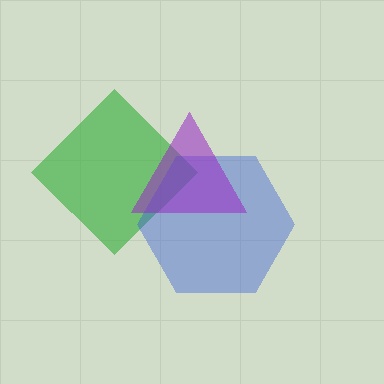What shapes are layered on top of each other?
The layered shapes are: a green diamond, a blue hexagon, a purple triangle.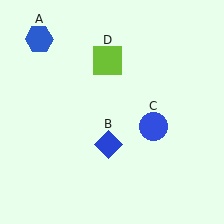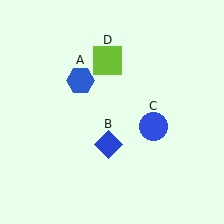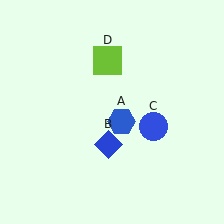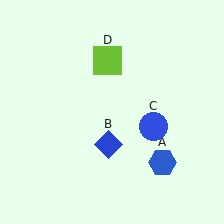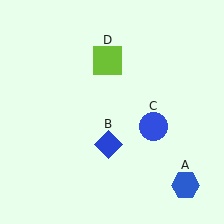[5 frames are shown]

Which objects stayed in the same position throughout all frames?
Blue diamond (object B) and blue circle (object C) and lime square (object D) remained stationary.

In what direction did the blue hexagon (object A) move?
The blue hexagon (object A) moved down and to the right.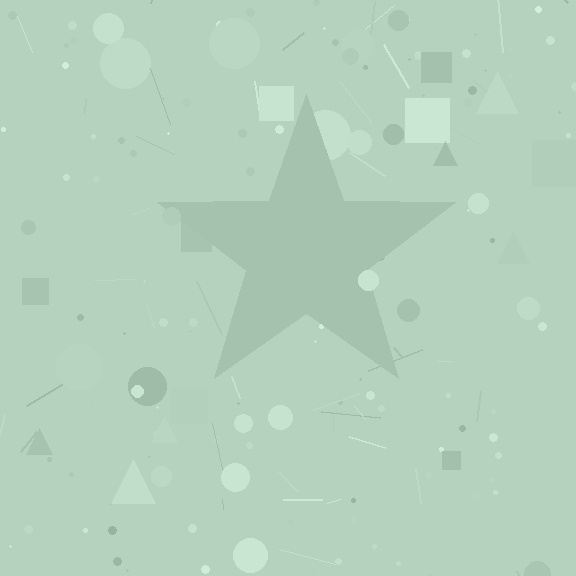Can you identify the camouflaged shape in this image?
The camouflaged shape is a star.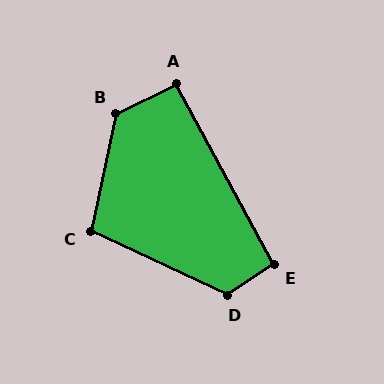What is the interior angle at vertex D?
Approximately 121 degrees (obtuse).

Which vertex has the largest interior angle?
B, at approximately 128 degrees.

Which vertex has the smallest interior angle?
A, at approximately 92 degrees.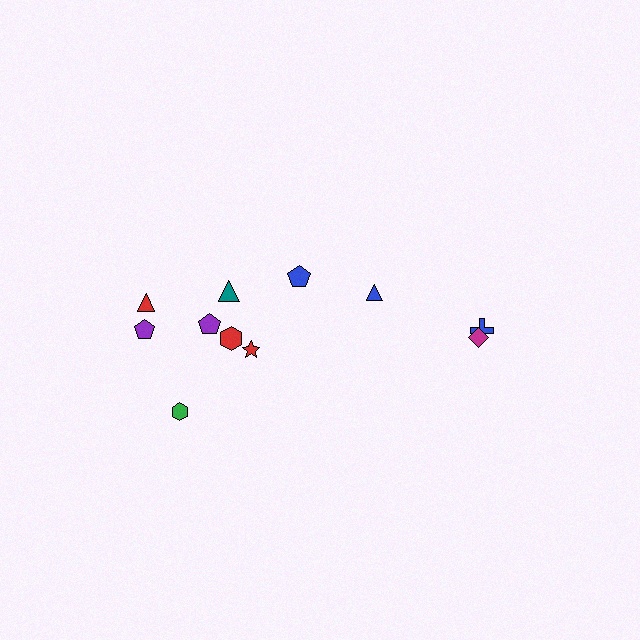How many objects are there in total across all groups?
There are 11 objects.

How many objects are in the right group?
There are 3 objects.